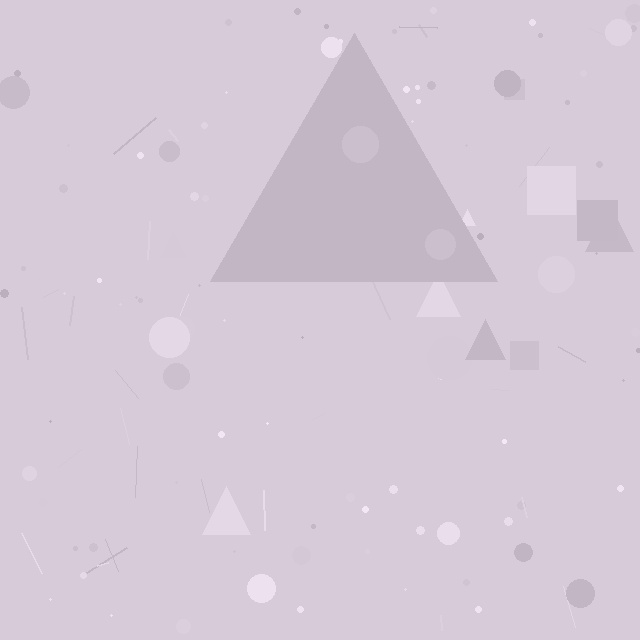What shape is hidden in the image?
A triangle is hidden in the image.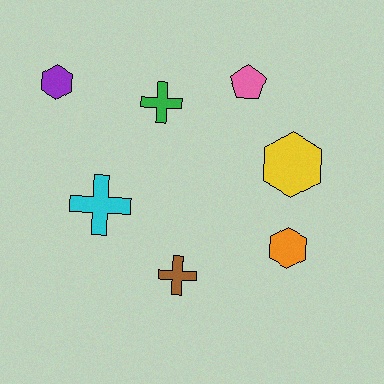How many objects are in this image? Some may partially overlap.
There are 7 objects.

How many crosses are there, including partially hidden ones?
There are 3 crosses.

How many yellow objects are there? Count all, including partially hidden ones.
There is 1 yellow object.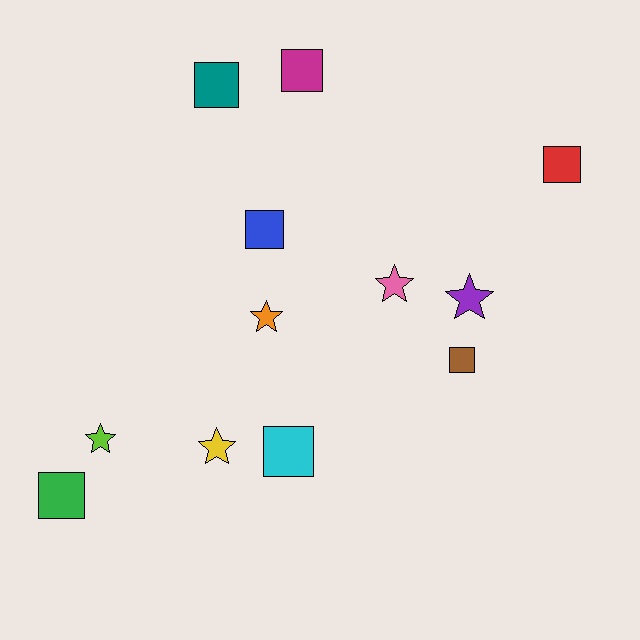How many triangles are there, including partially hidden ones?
There are no triangles.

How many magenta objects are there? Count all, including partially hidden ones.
There is 1 magenta object.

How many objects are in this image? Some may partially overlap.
There are 12 objects.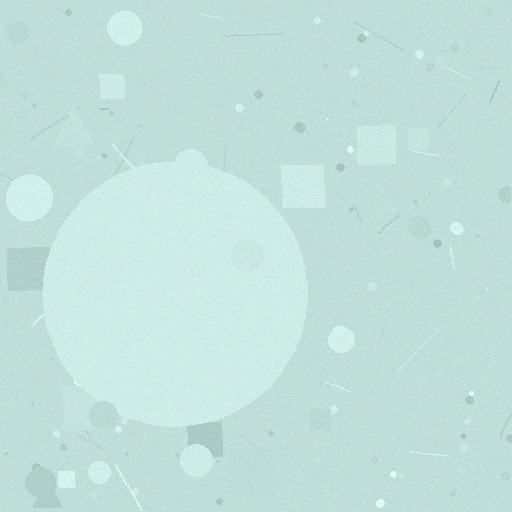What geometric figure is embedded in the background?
A circle is embedded in the background.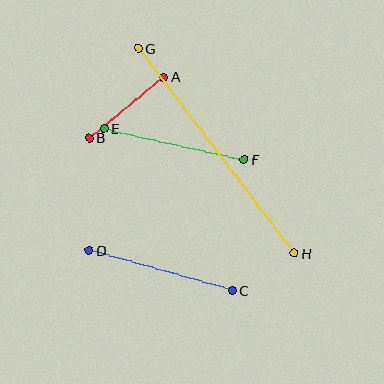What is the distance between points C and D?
The distance is approximately 149 pixels.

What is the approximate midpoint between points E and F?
The midpoint is at approximately (174, 144) pixels.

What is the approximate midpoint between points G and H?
The midpoint is at approximately (216, 151) pixels.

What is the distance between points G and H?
The distance is approximately 257 pixels.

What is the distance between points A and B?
The distance is approximately 96 pixels.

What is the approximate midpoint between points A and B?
The midpoint is at approximately (127, 107) pixels.